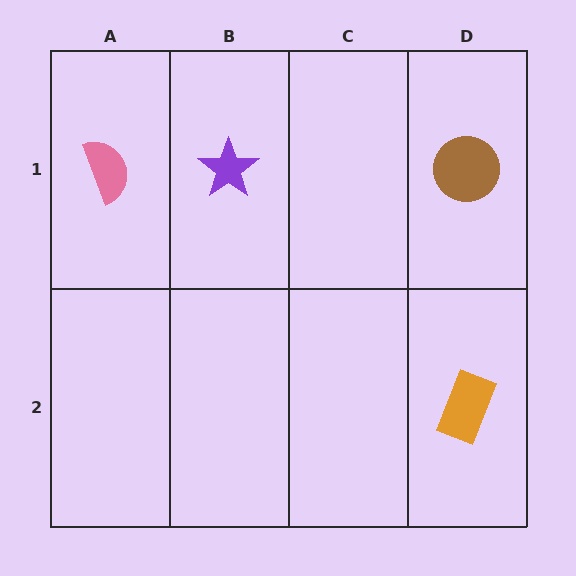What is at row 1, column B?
A purple star.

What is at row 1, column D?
A brown circle.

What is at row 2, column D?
An orange rectangle.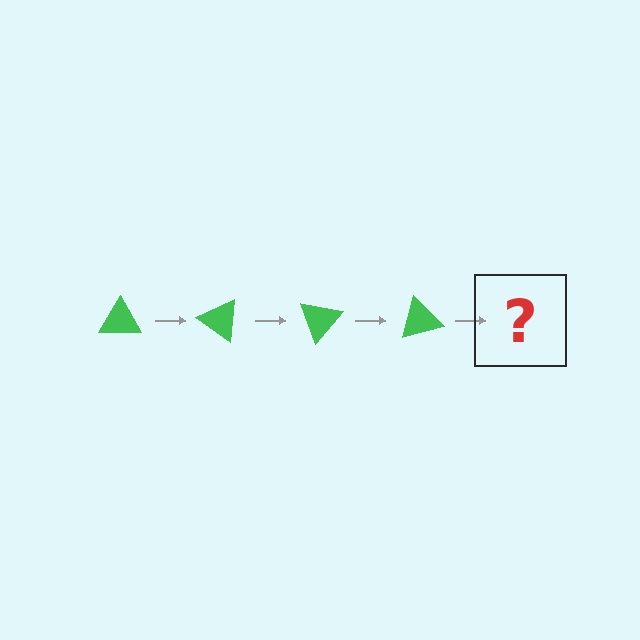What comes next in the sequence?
The next element should be a green triangle rotated 140 degrees.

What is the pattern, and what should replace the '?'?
The pattern is that the triangle rotates 35 degrees each step. The '?' should be a green triangle rotated 140 degrees.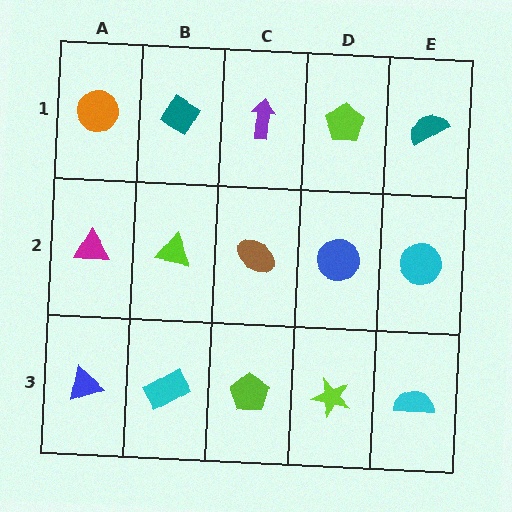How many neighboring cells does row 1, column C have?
3.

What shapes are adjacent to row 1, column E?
A cyan circle (row 2, column E), a lime pentagon (row 1, column D).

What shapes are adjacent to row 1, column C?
A brown ellipse (row 2, column C), a teal diamond (row 1, column B), a lime pentagon (row 1, column D).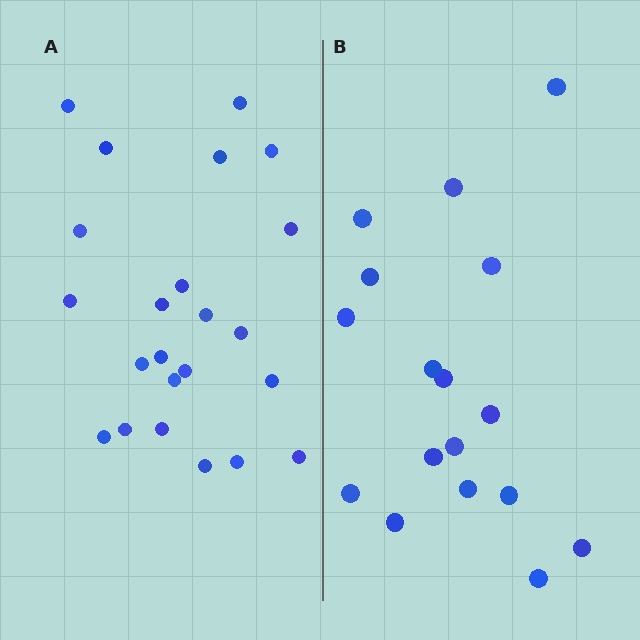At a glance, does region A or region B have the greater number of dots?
Region A (the left region) has more dots.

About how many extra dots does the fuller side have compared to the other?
Region A has about 6 more dots than region B.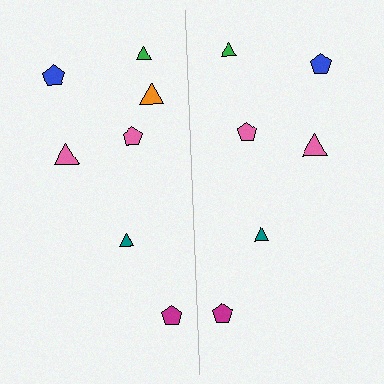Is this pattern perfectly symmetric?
No, the pattern is not perfectly symmetric. A orange triangle is missing from the right side.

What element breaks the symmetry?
A orange triangle is missing from the right side.